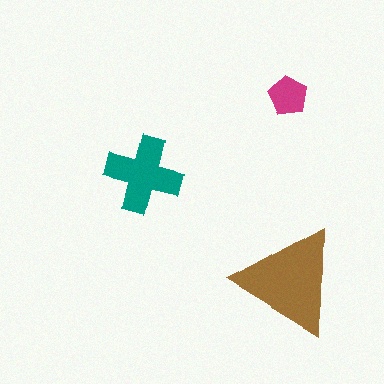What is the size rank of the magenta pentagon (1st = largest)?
3rd.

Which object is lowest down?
The brown triangle is bottommost.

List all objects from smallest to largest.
The magenta pentagon, the teal cross, the brown triangle.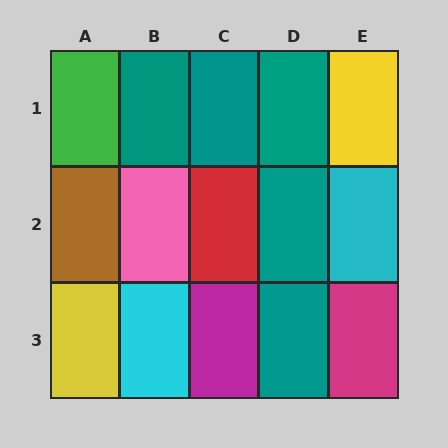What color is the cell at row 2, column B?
Pink.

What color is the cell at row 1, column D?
Teal.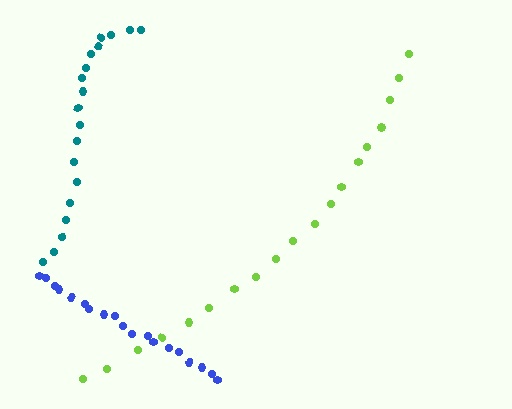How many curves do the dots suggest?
There are 3 distinct paths.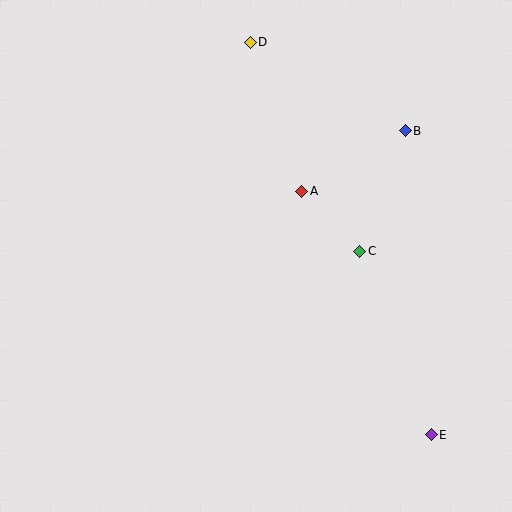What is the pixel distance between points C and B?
The distance between C and B is 129 pixels.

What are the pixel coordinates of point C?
Point C is at (360, 251).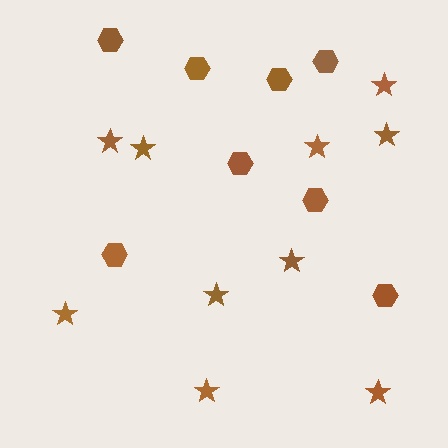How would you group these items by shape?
There are 2 groups: one group of hexagons (8) and one group of stars (10).